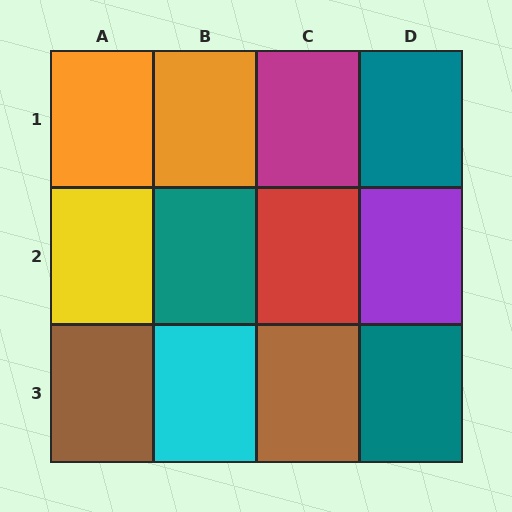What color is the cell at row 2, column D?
Purple.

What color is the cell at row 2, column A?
Yellow.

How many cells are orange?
2 cells are orange.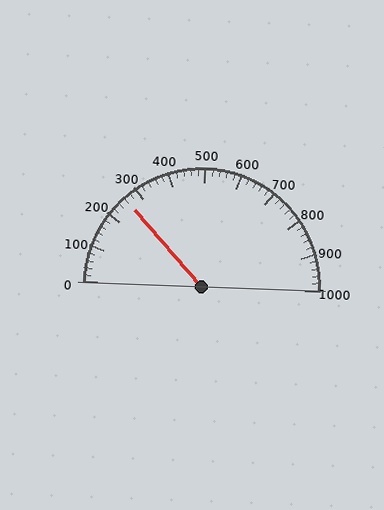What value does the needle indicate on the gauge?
The needle indicates approximately 260.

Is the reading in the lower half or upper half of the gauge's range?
The reading is in the lower half of the range (0 to 1000).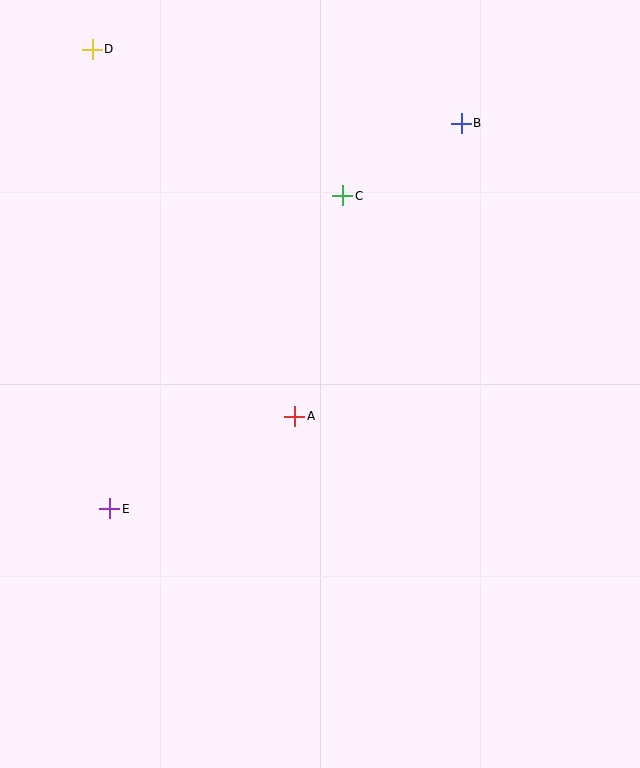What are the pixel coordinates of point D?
Point D is at (92, 49).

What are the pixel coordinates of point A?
Point A is at (295, 416).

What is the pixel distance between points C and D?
The distance between C and D is 290 pixels.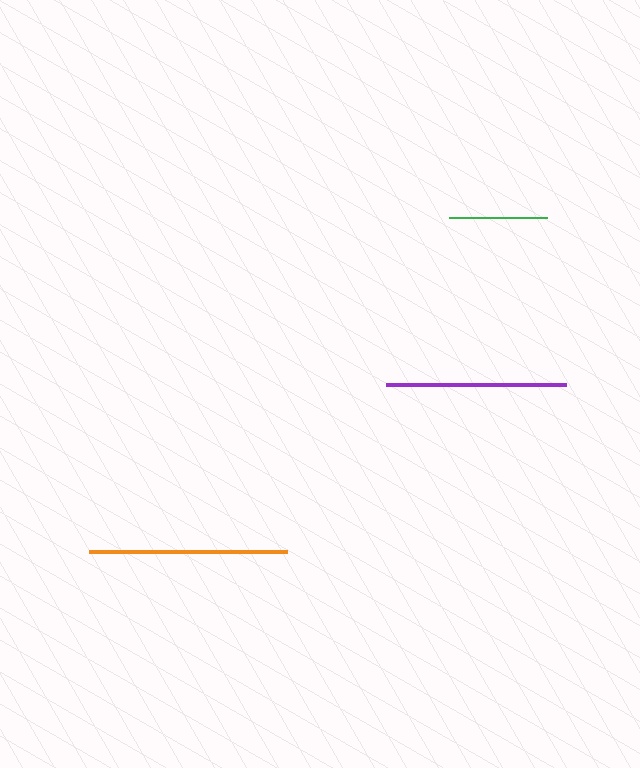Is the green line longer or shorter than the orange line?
The orange line is longer than the green line.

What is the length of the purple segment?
The purple segment is approximately 180 pixels long.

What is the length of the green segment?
The green segment is approximately 98 pixels long.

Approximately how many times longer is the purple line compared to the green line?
The purple line is approximately 1.8 times the length of the green line.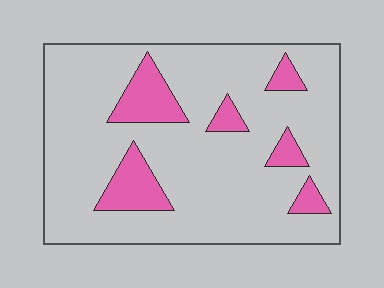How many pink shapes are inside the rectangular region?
6.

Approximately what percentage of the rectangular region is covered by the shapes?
Approximately 15%.